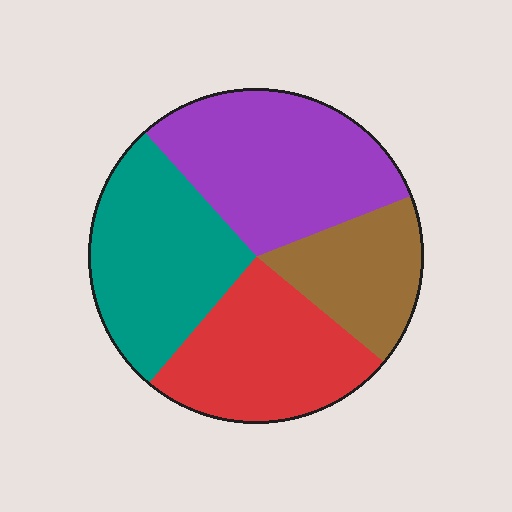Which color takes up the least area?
Brown, at roughly 15%.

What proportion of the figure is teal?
Teal covers 27% of the figure.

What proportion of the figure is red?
Red takes up between a sixth and a third of the figure.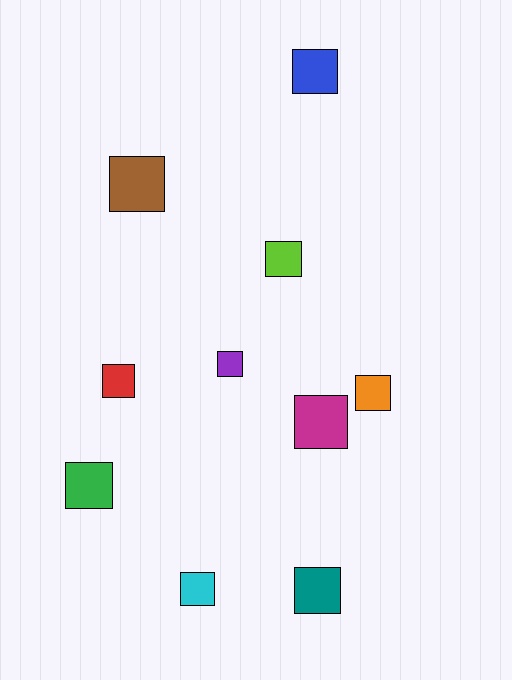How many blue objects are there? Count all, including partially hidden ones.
There is 1 blue object.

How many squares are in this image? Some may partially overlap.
There are 10 squares.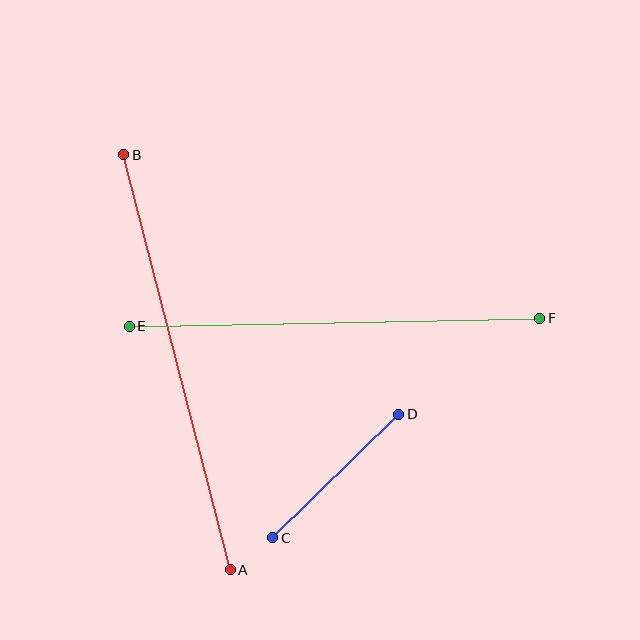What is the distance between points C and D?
The distance is approximately 176 pixels.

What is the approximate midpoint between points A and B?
The midpoint is at approximately (177, 362) pixels.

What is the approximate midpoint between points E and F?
The midpoint is at approximately (334, 322) pixels.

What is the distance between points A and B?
The distance is approximately 428 pixels.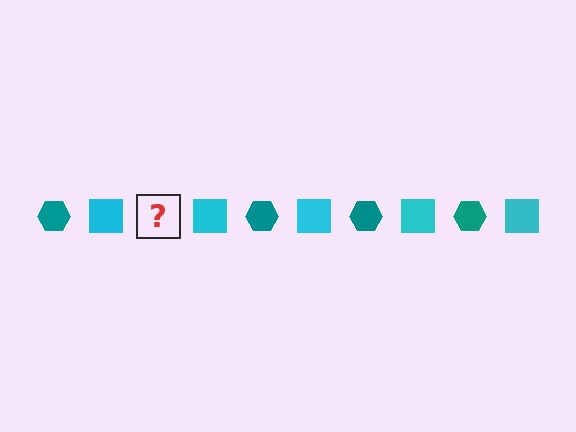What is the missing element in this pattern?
The missing element is a teal hexagon.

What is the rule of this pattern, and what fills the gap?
The rule is that the pattern alternates between teal hexagon and cyan square. The gap should be filled with a teal hexagon.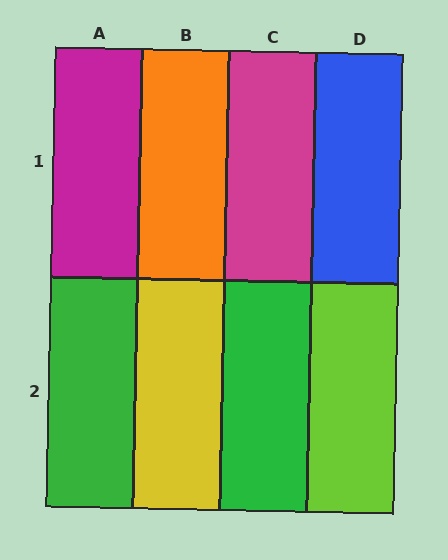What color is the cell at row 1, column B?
Orange.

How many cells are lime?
1 cell is lime.